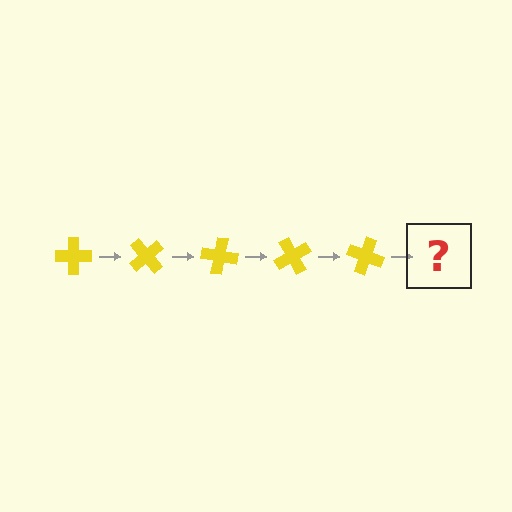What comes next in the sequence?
The next element should be a yellow cross rotated 250 degrees.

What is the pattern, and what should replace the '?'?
The pattern is that the cross rotates 50 degrees each step. The '?' should be a yellow cross rotated 250 degrees.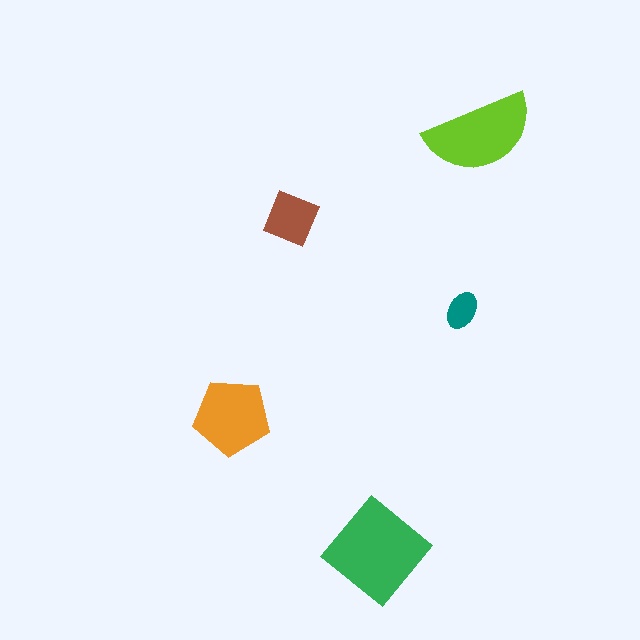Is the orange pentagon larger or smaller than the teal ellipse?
Larger.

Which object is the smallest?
The teal ellipse.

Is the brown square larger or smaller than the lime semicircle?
Smaller.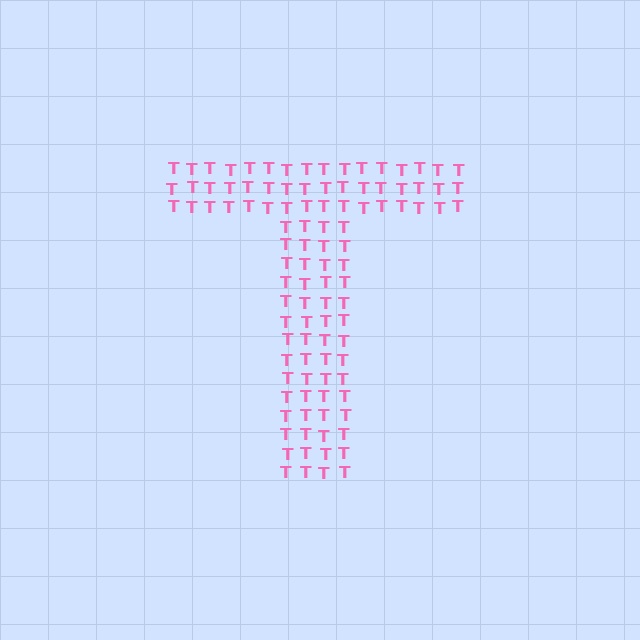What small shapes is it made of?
It is made of small letter T's.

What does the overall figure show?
The overall figure shows the letter T.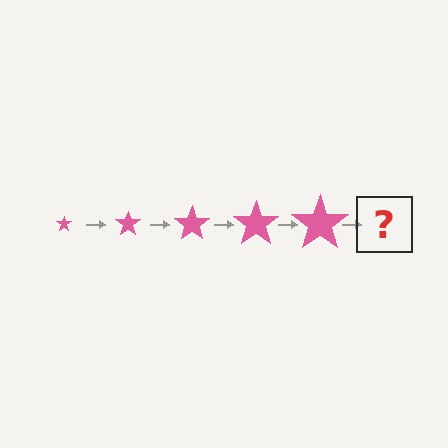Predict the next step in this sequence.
The next step is a pink star, larger than the previous one.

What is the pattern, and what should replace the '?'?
The pattern is that the star gets progressively larger each step. The '?' should be a pink star, larger than the previous one.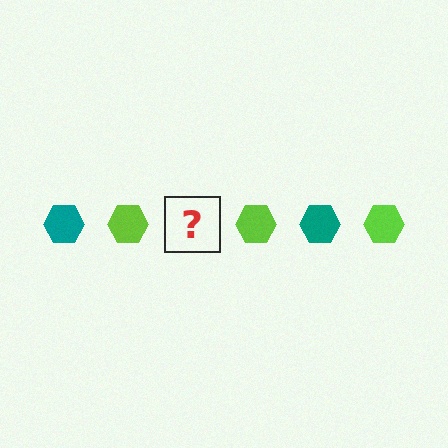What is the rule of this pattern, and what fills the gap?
The rule is that the pattern cycles through teal, lime hexagons. The gap should be filled with a teal hexagon.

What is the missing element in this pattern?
The missing element is a teal hexagon.